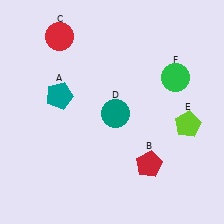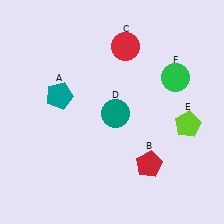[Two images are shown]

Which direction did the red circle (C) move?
The red circle (C) moved right.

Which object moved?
The red circle (C) moved right.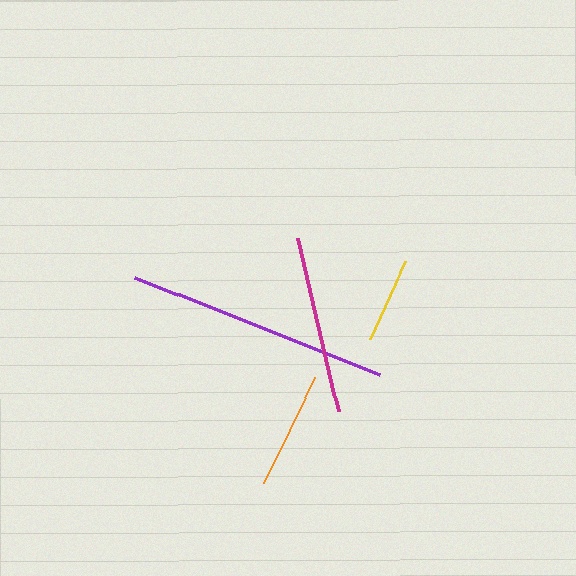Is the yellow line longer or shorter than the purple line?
The purple line is longer than the yellow line.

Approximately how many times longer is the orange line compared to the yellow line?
The orange line is approximately 1.4 times the length of the yellow line.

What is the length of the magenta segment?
The magenta segment is approximately 178 pixels long.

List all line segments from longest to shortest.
From longest to shortest: purple, magenta, orange, yellow.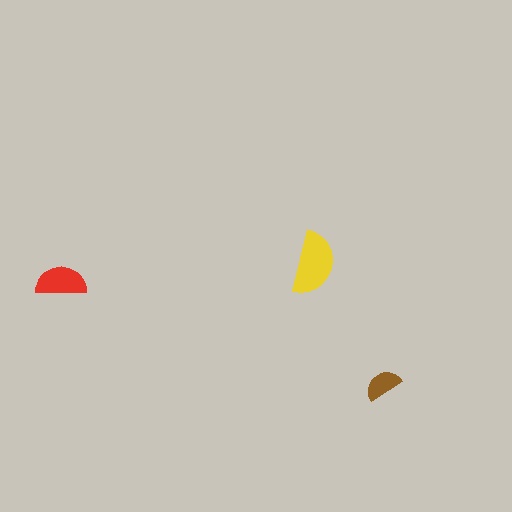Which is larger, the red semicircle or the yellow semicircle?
The yellow one.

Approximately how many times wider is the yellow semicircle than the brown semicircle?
About 1.5 times wider.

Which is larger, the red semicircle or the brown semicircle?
The red one.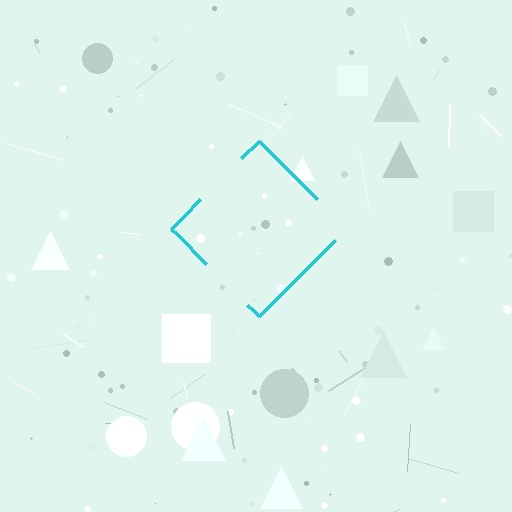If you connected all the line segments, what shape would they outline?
They would outline a diamond.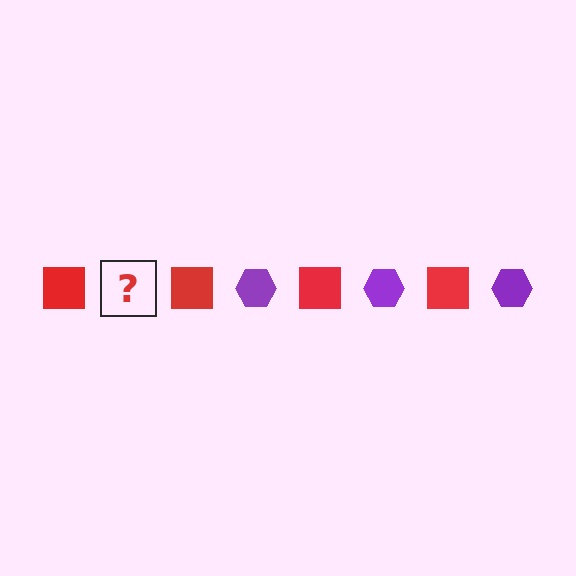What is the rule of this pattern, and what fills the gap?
The rule is that the pattern alternates between red square and purple hexagon. The gap should be filled with a purple hexagon.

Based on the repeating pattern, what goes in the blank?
The blank should be a purple hexagon.